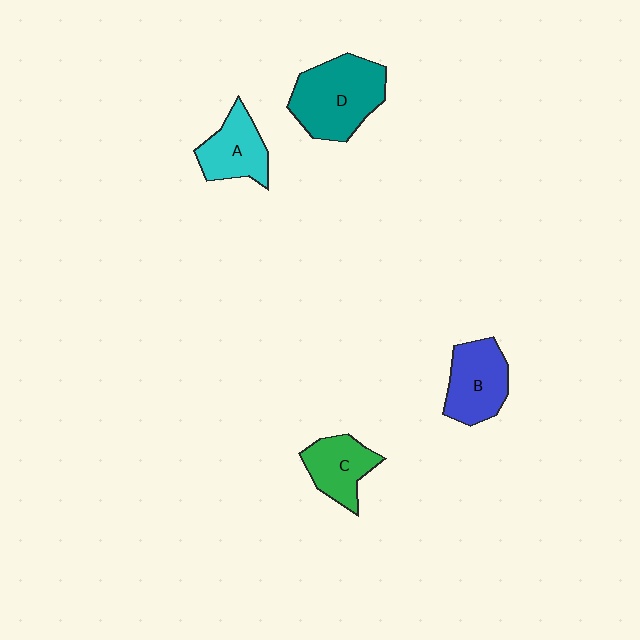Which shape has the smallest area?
Shape C (green).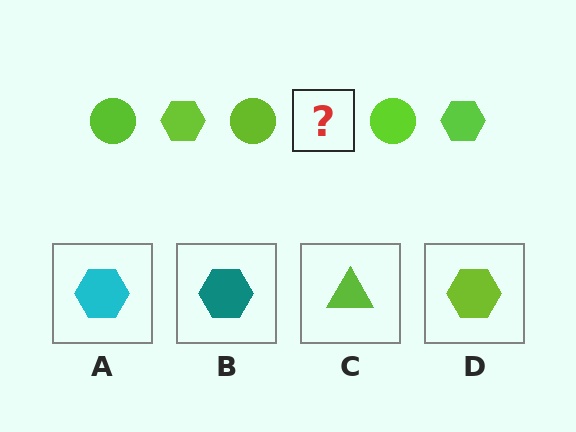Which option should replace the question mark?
Option D.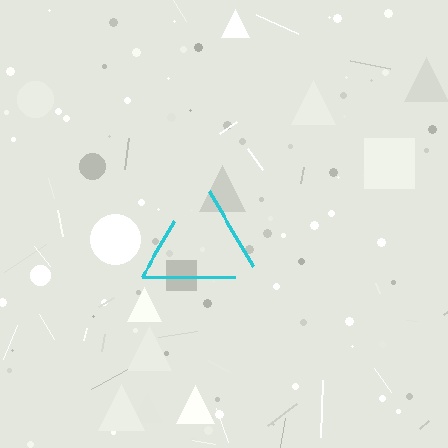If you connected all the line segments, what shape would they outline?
They would outline a triangle.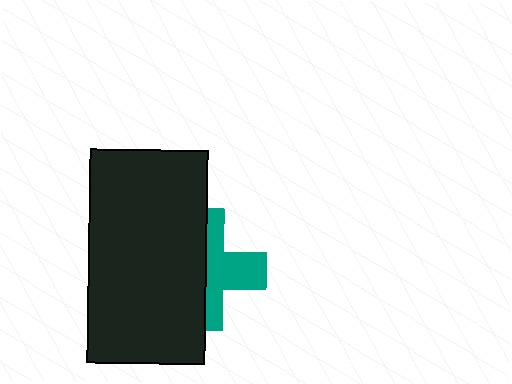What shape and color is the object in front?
The object in front is a black rectangle.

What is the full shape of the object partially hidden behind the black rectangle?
The partially hidden object is a teal cross.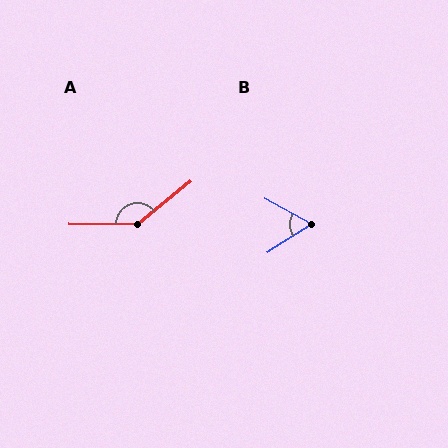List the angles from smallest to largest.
B (61°), A (140°).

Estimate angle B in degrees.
Approximately 61 degrees.